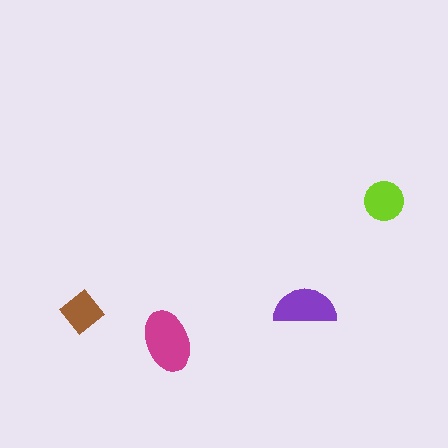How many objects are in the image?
There are 4 objects in the image.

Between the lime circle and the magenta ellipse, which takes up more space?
The magenta ellipse.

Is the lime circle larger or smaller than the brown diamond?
Larger.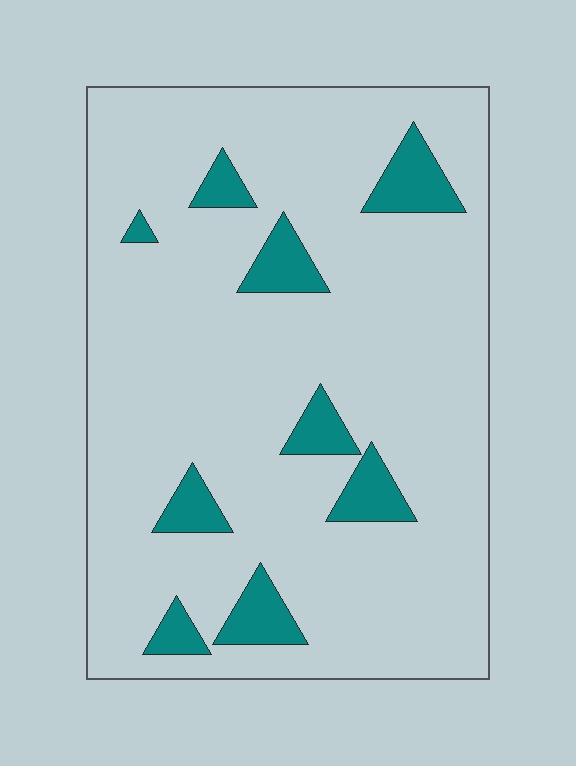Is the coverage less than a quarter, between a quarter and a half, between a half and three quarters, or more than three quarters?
Less than a quarter.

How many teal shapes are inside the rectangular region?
9.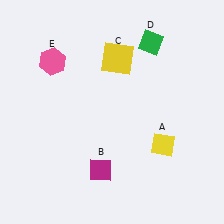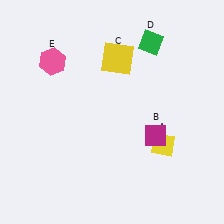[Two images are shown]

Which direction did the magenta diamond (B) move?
The magenta diamond (B) moved right.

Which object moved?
The magenta diamond (B) moved right.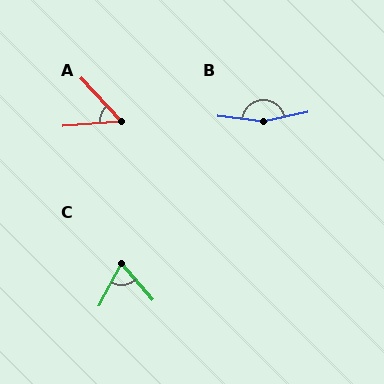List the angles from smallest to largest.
A (51°), C (68°), B (161°).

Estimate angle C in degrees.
Approximately 68 degrees.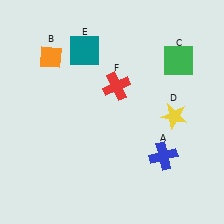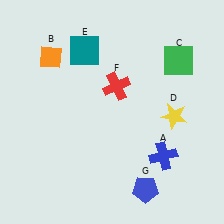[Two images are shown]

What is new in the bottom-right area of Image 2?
A blue pentagon (G) was added in the bottom-right area of Image 2.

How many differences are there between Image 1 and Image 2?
There is 1 difference between the two images.